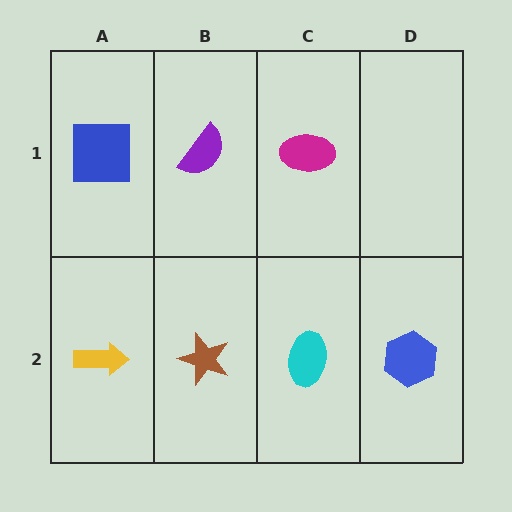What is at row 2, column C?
A cyan ellipse.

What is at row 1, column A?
A blue square.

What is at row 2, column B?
A brown star.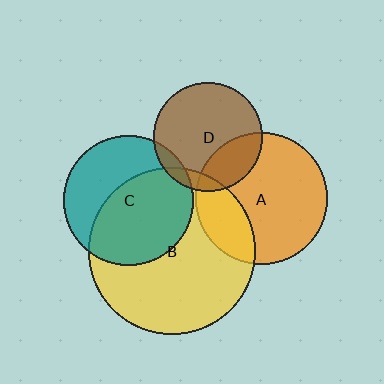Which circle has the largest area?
Circle B (yellow).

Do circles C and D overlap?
Yes.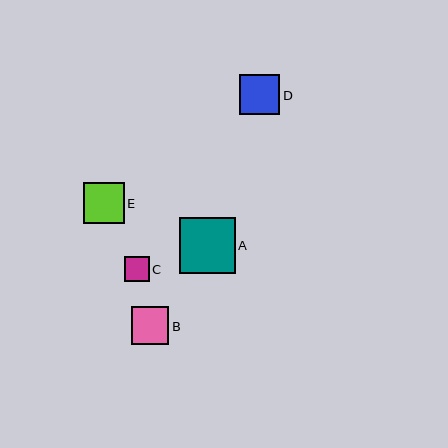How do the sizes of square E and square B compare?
Square E and square B are approximately the same size.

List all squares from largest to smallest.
From largest to smallest: A, E, D, B, C.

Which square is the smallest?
Square C is the smallest with a size of approximately 25 pixels.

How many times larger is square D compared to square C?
Square D is approximately 1.6 times the size of square C.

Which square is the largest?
Square A is the largest with a size of approximately 56 pixels.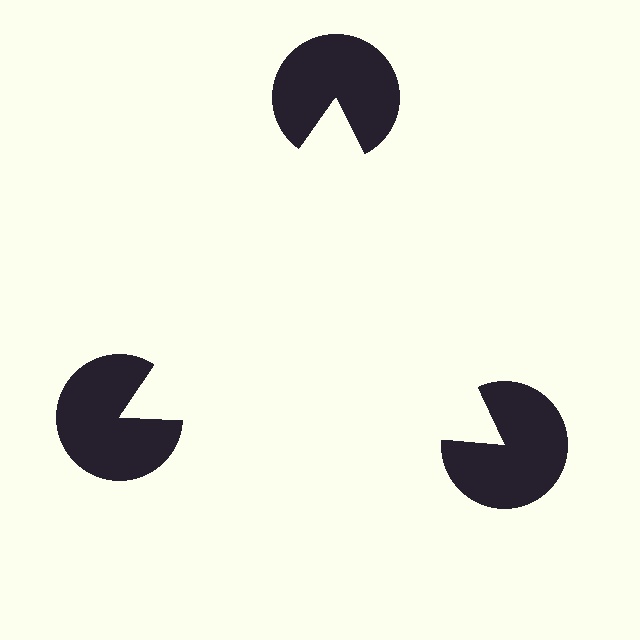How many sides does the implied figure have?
3 sides.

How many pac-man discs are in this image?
There are 3 — one at each vertex of the illusory triangle.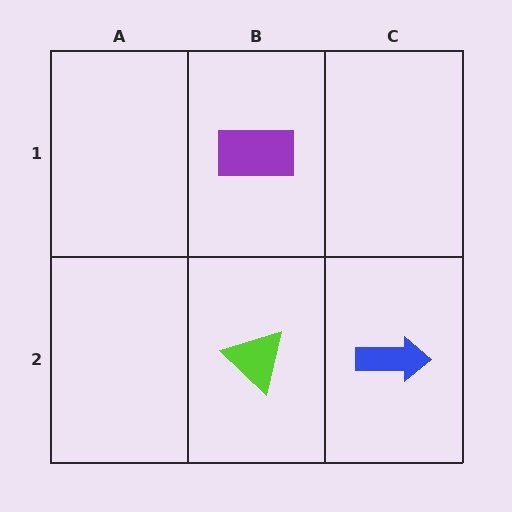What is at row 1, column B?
A purple rectangle.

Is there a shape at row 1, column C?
No, that cell is empty.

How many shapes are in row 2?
2 shapes.